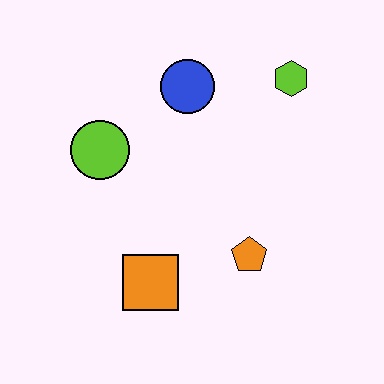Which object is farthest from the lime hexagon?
The orange square is farthest from the lime hexagon.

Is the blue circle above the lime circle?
Yes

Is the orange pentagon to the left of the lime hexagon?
Yes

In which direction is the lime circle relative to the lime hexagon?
The lime circle is to the left of the lime hexagon.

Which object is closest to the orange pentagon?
The orange square is closest to the orange pentagon.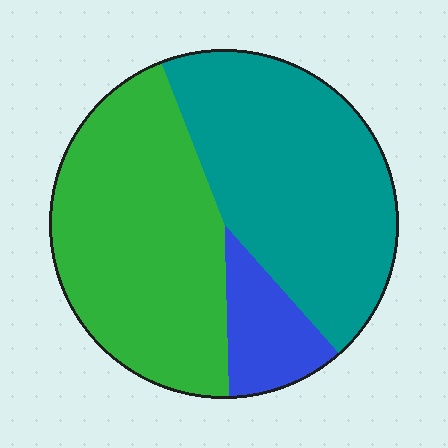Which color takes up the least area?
Blue, at roughly 10%.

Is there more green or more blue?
Green.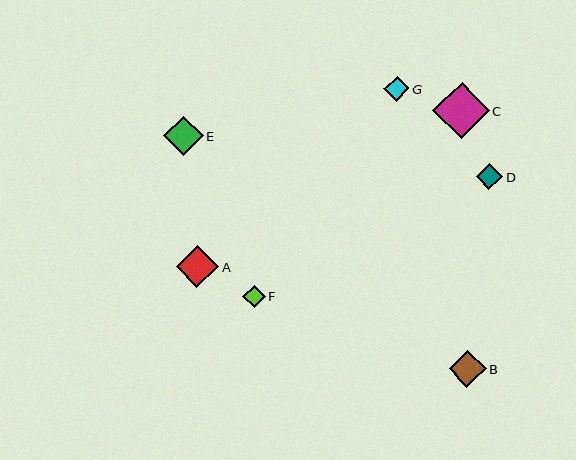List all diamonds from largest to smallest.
From largest to smallest: C, A, E, B, D, G, F.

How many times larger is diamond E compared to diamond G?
Diamond E is approximately 1.6 times the size of diamond G.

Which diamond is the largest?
Diamond C is the largest with a size of approximately 56 pixels.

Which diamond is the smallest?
Diamond F is the smallest with a size of approximately 23 pixels.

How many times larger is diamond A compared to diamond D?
Diamond A is approximately 1.6 times the size of diamond D.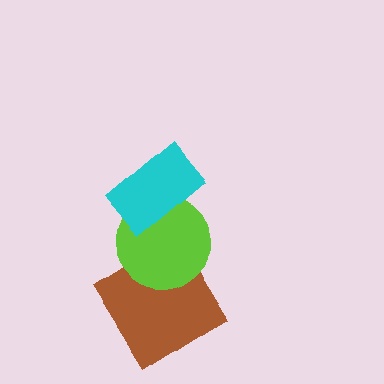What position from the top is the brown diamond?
The brown diamond is 3rd from the top.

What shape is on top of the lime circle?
The cyan rectangle is on top of the lime circle.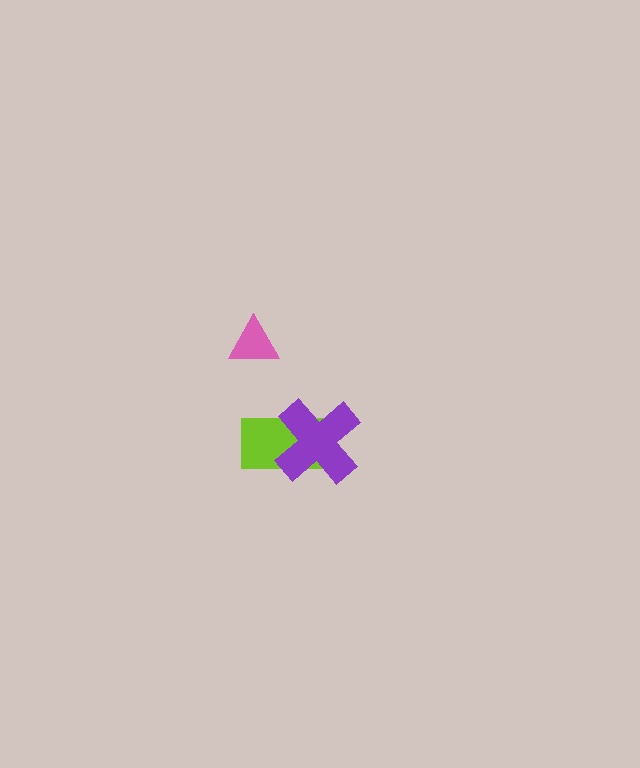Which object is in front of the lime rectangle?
The purple cross is in front of the lime rectangle.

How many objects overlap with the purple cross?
1 object overlaps with the purple cross.